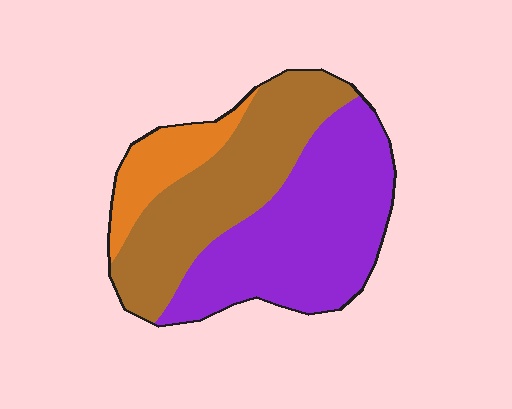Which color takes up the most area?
Purple, at roughly 50%.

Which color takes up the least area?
Orange, at roughly 15%.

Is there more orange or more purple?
Purple.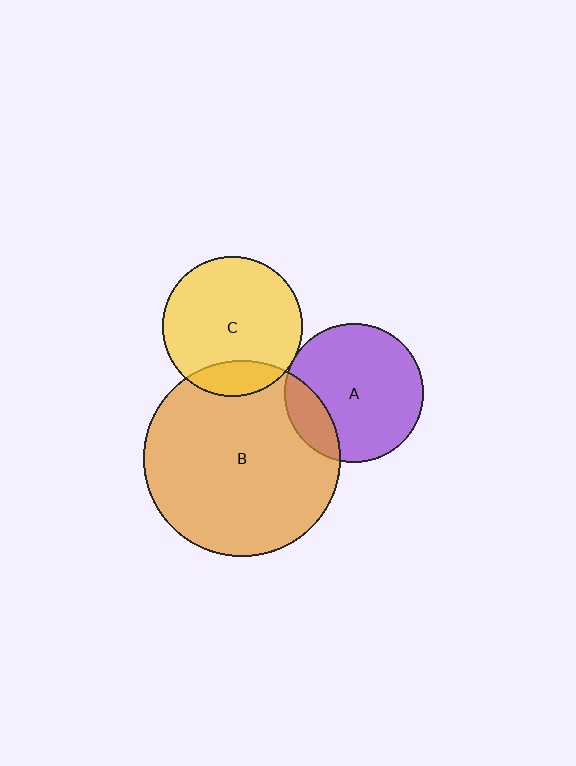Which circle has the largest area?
Circle B (orange).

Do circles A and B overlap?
Yes.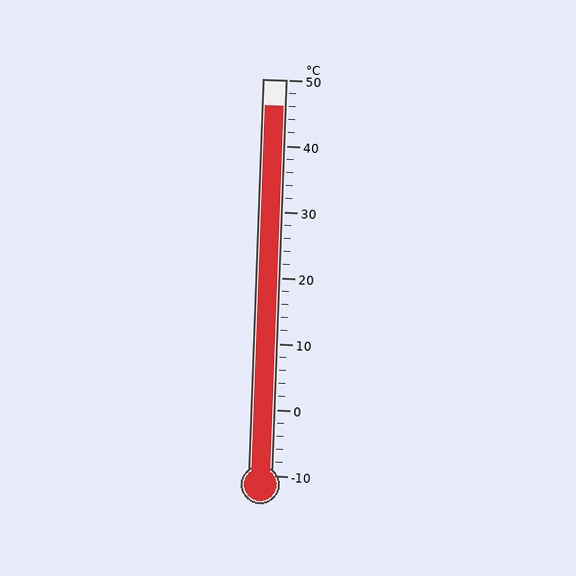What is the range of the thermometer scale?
The thermometer scale ranges from -10°C to 50°C.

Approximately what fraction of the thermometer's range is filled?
The thermometer is filled to approximately 95% of its range.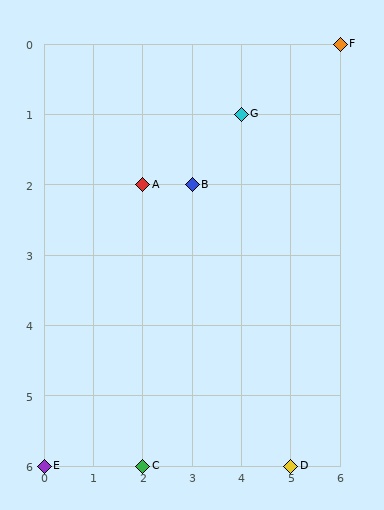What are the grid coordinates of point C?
Point C is at grid coordinates (2, 6).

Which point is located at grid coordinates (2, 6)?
Point C is at (2, 6).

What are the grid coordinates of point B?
Point B is at grid coordinates (3, 2).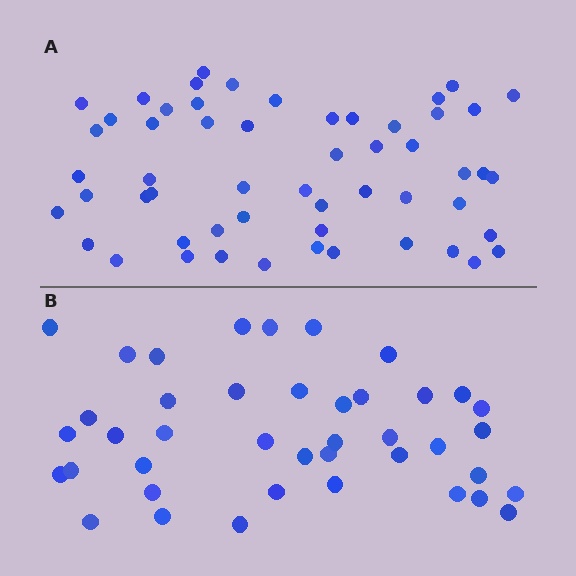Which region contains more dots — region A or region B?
Region A (the top region) has more dots.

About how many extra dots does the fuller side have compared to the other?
Region A has approximately 15 more dots than region B.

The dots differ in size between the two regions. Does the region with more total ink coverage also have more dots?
No. Region B has more total ink coverage because its dots are larger, but region A actually contains more individual dots. Total area can be misleading — the number of items is what matters here.